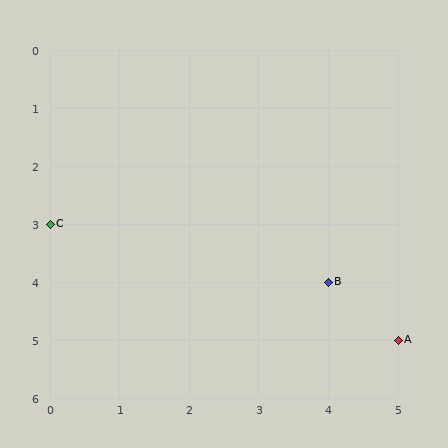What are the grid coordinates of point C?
Point C is at grid coordinates (0, 3).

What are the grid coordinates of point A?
Point A is at grid coordinates (5, 5).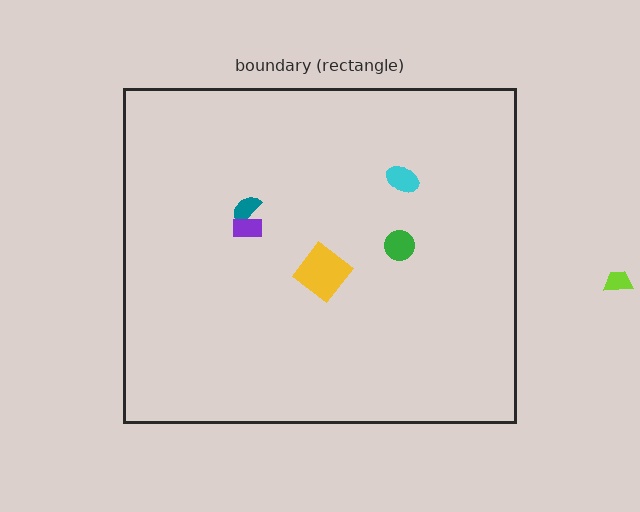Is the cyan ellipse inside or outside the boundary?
Inside.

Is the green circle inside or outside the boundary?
Inside.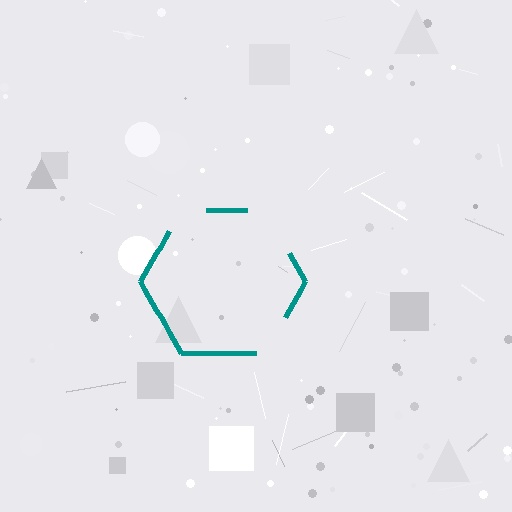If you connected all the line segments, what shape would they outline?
They would outline a hexagon.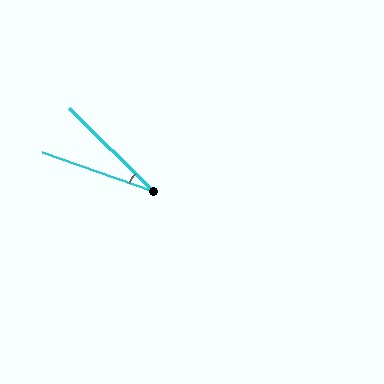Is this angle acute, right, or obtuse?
It is acute.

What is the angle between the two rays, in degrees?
Approximately 26 degrees.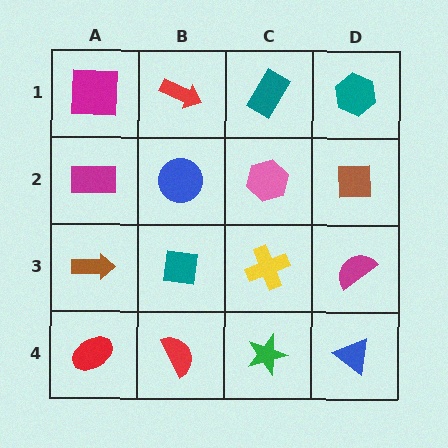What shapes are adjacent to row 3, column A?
A magenta rectangle (row 2, column A), a red ellipse (row 4, column A), a teal square (row 3, column B).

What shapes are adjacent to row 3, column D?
A brown square (row 2, column D), a blue triangle (row 4, column D), a yellow cross (row 3, column C).